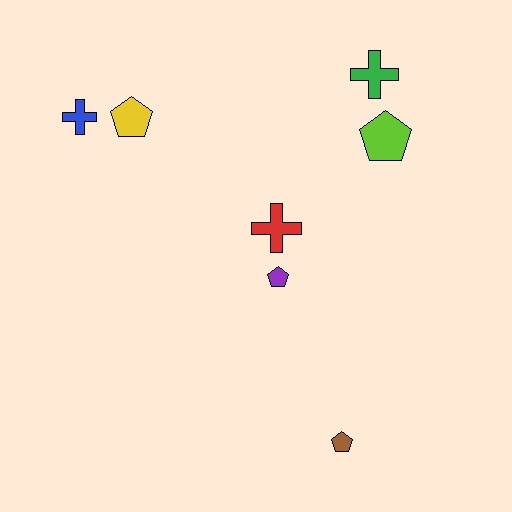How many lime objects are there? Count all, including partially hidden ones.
There is 1 lime object.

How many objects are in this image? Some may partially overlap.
There are 7 objects.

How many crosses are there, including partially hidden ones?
There are 3 crosses.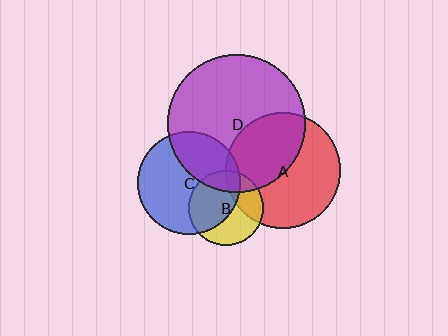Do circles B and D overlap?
Yes.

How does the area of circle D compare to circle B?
Approximately 3.4 times.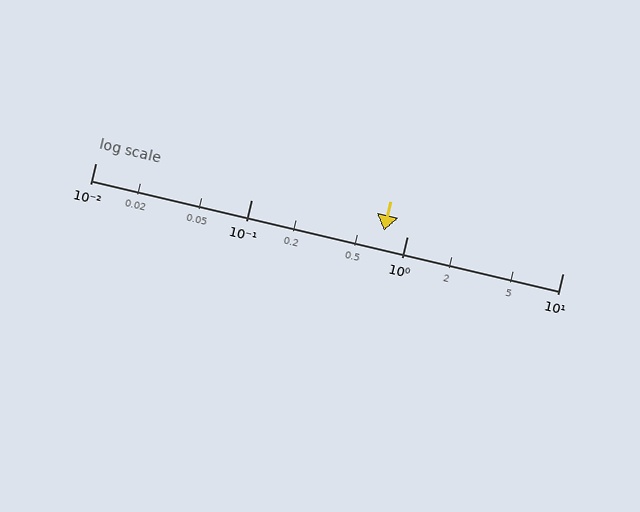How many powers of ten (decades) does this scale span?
The scale spans 3 decades, from 0.01 to 10.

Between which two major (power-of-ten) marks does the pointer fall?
The pointer is between 0.1 and 1.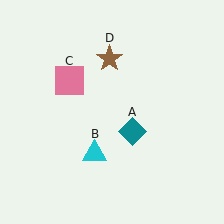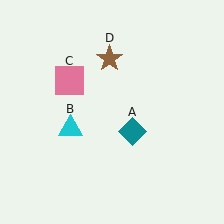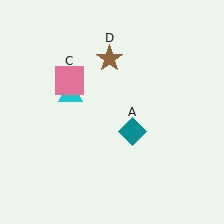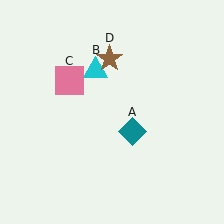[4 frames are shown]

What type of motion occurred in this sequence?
The cyan triangle (object B) rotated clockwise around the center of the scene.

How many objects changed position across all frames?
1 object changed position: cyan triangle (object B).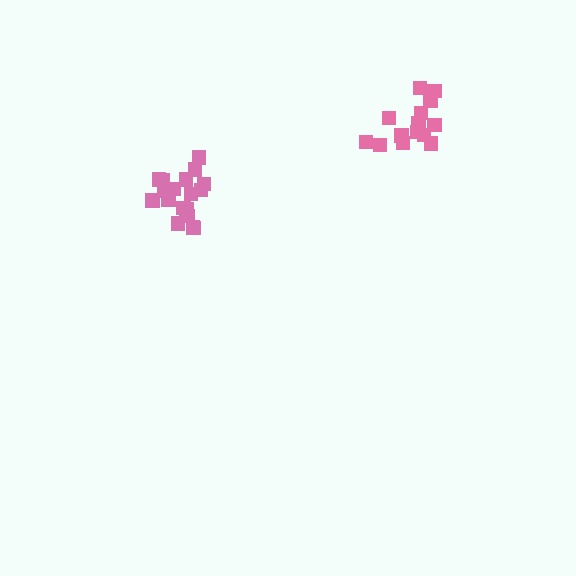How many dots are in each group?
Group 1: 14 dots, Group 2: 19 dots (33 total).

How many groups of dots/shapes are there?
There are 2 groups.